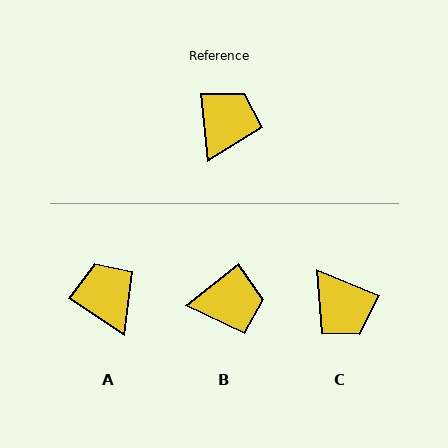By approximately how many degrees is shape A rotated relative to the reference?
Approximately 52 degrees counter-clockwise.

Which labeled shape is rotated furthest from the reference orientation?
C, about 118 degrees away.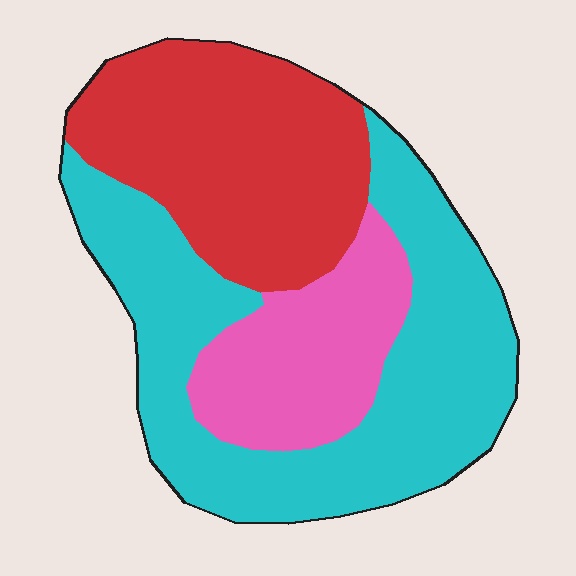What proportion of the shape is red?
Red takes up between a quarter and a half of the shape.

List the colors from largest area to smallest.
From largest to smallest: cyan, red, pink.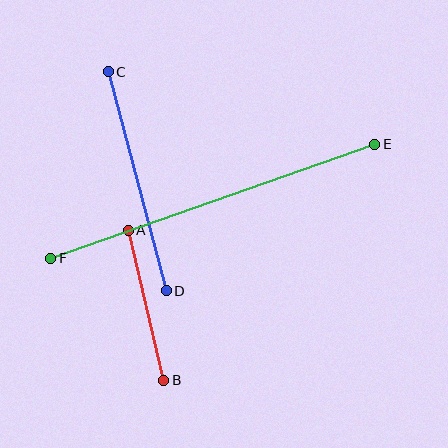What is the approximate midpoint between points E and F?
The midpoint is at approximately (213, 201) pixels.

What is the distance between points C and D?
The distance is approximately 227 pixels.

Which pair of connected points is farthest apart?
Points E and F are farthest apart.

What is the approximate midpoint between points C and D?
The midpoint is at approximately (137, 181) pixels.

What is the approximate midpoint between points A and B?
The midpoint is at approximately (146, 305) pixels.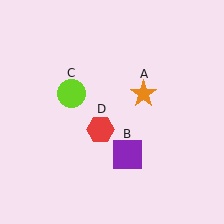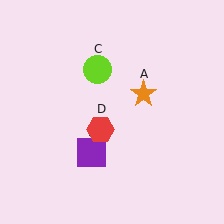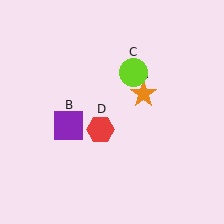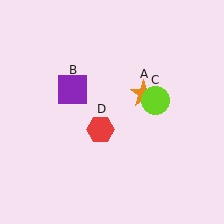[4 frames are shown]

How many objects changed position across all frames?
2 objects changed position: purple square (object B), lime circle (object C).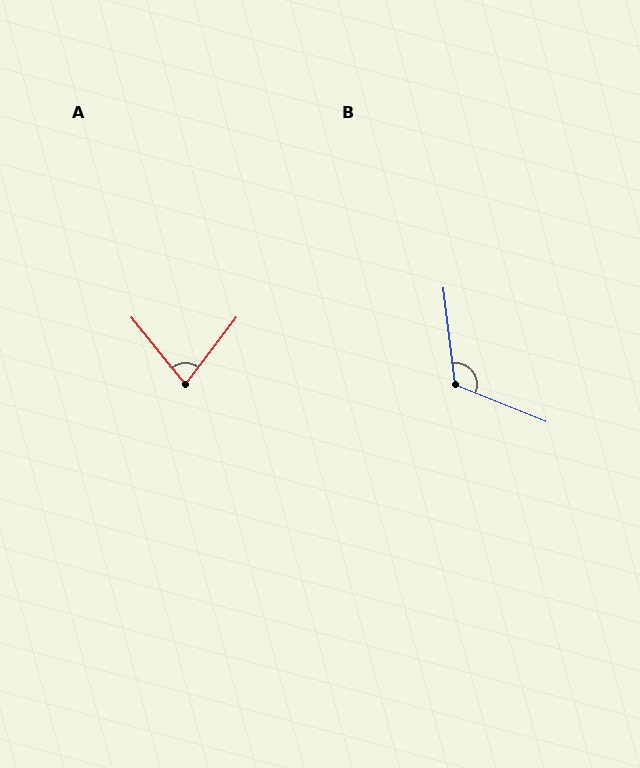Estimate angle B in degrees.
Approximately 119 degrees.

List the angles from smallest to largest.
A (76°), B (119°).